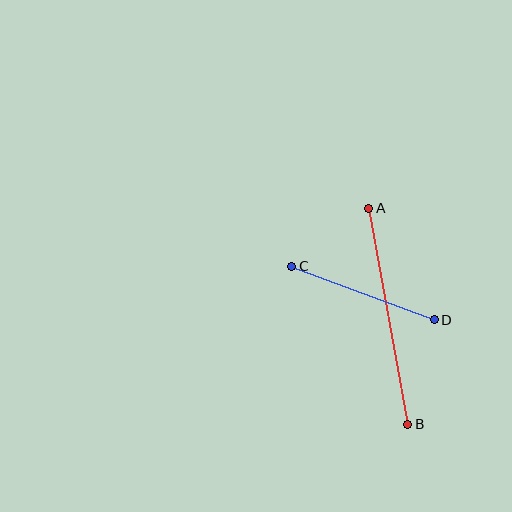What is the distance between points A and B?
The distance is approximately 219 pixels.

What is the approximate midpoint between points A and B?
The midpoint is at approximately (388, 316) pixels.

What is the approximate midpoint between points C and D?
The midpoint is at approximately (363, 293) pixels.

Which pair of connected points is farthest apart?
Points A and B are farthest apart.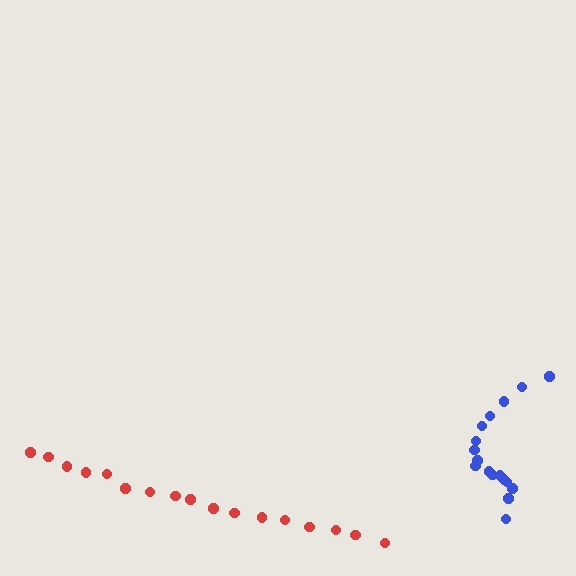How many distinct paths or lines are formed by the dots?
There are 2 distinct paths.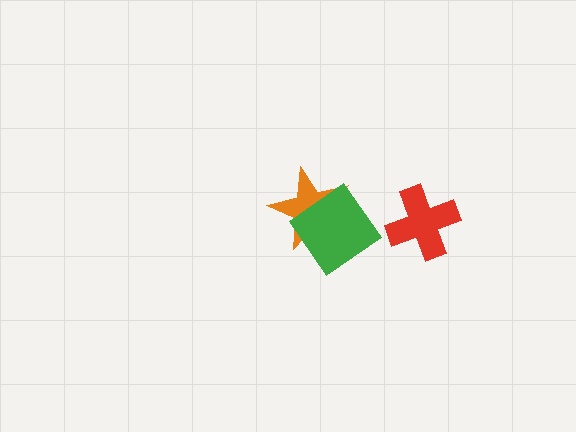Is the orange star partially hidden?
Yes, it is partially covered by another shape.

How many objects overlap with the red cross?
0 objects overlap with the red cross.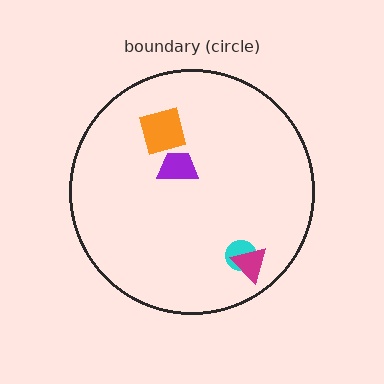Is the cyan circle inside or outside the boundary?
Inside.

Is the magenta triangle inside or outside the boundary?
Inside.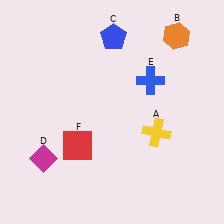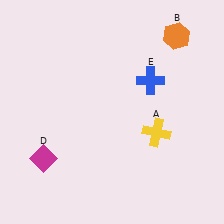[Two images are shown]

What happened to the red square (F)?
The red square (F) was removed in Image 2. It was in the bottom-left area of Image 1.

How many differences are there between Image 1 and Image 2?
There are 2 differences between the two images.